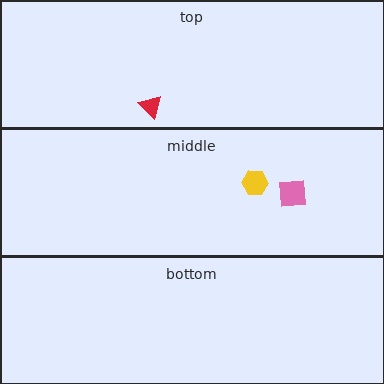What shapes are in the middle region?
The yellow hexagon, the pink square.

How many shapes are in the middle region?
2.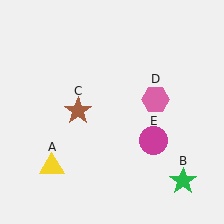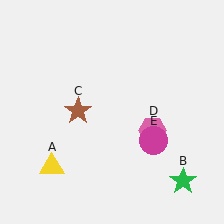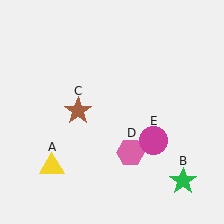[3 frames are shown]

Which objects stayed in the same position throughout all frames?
Yellow triangle (object A) and green star (object B) and brown star (object C) and magenta circle (object E) remained stationary.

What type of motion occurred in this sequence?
The pink hexagon (object D) rotated clockwise around the center of the scene.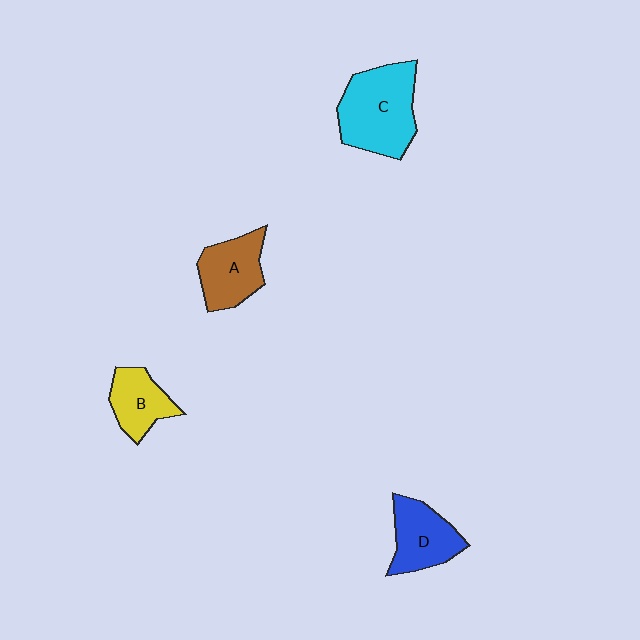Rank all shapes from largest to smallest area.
From largest to smallest: C (cyan), A (brown), D (blue), B (yellow).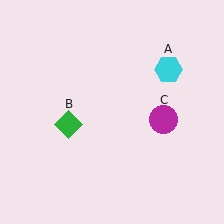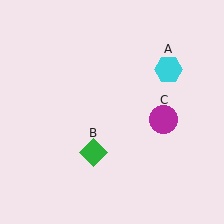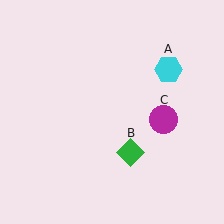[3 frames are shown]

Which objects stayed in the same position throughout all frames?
Cyan hexagon (object A) and magenta circle (object C) remained stationary.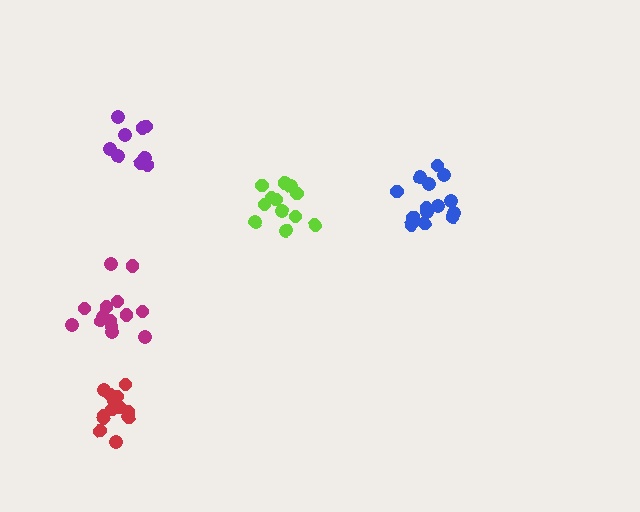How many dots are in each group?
Group 1: 13 dots, Group 2: 14 dots, Group 3: 12 dots, Group 4: 10 dots, Group 5: 14 dots (63 total).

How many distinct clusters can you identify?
There are 5 distinct clusters.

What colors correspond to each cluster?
The clusters are colored: red, blue, lime, purple, magenta.